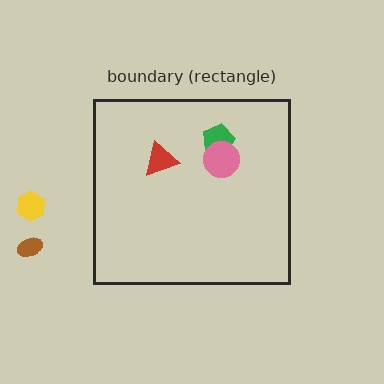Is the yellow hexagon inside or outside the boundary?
Outside.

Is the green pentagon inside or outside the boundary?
Inside.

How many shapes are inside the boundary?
3 inside, 2 outside.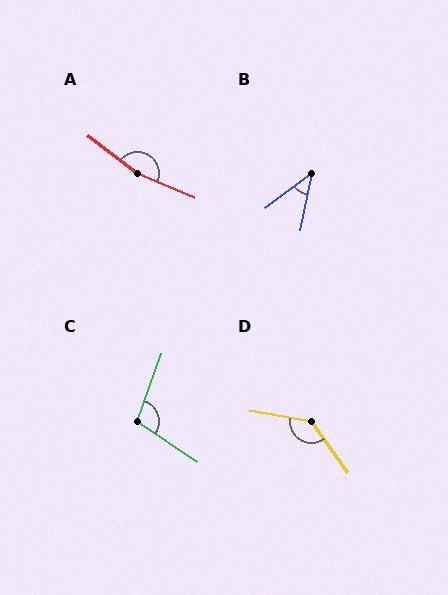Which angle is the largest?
A, at approximately 164 degrees.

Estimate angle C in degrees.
Approximately 104 degrees.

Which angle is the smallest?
B, at approximately 42 degrees.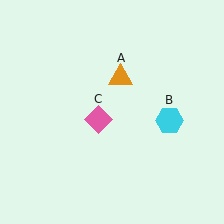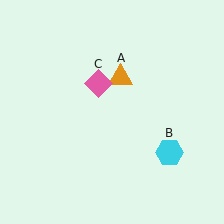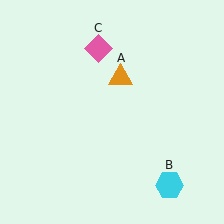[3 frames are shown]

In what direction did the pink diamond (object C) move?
The pink diamond (object C) moved up.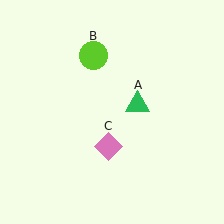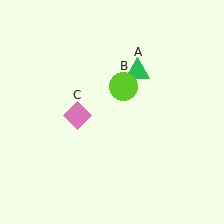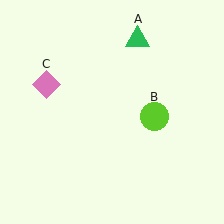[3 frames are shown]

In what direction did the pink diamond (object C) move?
The pink diamond (object C) moved up and to the left.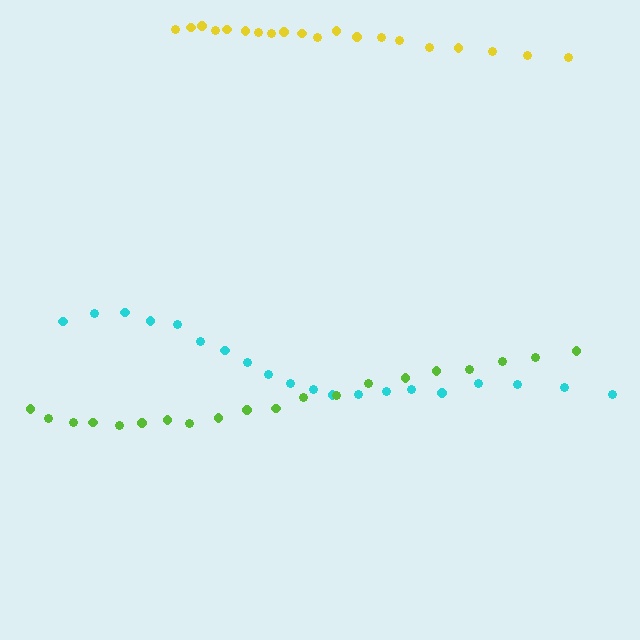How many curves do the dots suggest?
There are 3 distinct paths.